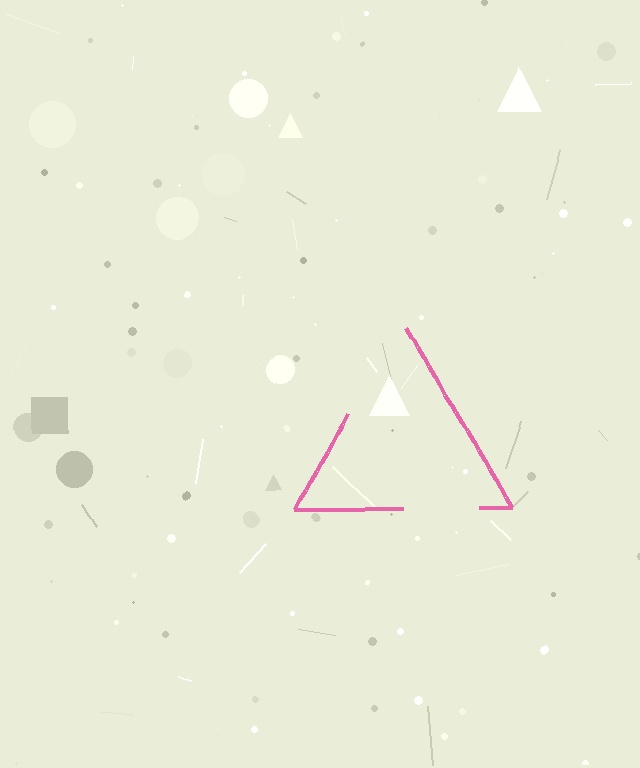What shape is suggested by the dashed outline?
The dashed outline suggests a triangle.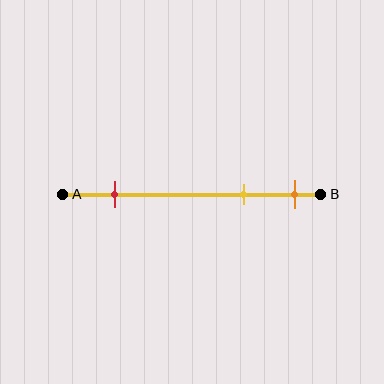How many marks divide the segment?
There are 3 marks dividing the segment.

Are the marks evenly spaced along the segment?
No, the marks are not evenly spaced.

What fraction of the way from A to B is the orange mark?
The orange mark is approximately 90% (0.9) of the way from A to B.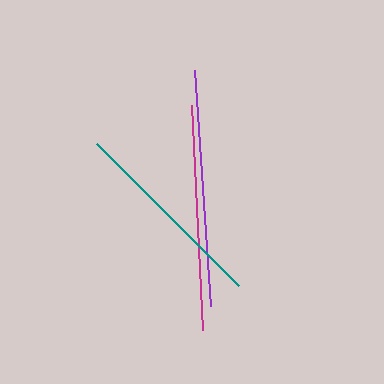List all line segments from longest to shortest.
From longest to shortest: purple, magenta, teal.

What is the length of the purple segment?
The purple segment is approximately 236 pixels long.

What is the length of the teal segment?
The teal segment is approximately 201 pixels long.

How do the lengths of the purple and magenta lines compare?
The purple and magenta lines are approximately the same length.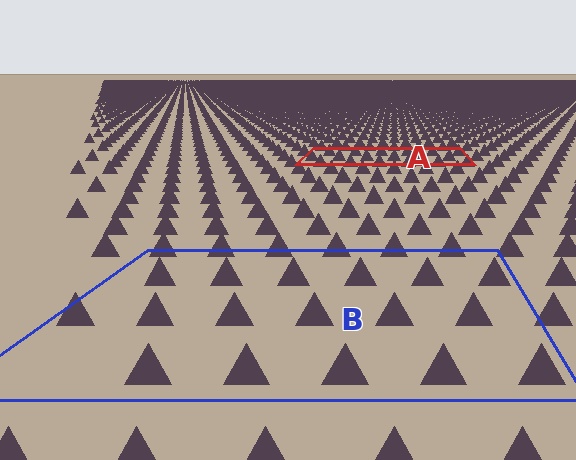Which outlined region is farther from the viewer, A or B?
Region A is farther from the viewer — the texture elements inside it appear smaller and more densely packed.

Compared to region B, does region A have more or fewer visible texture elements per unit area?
Region A has more texture elements per unit area — they are packed more densely because it is farther away.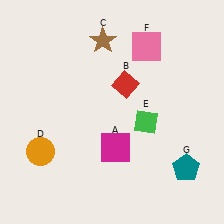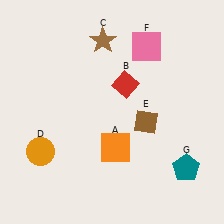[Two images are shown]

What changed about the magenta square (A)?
In Image 1, A is magenta. In Image 2, it changed to orange.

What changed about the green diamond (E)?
In Image 1, E is green. In Image 2, it changed to brown.